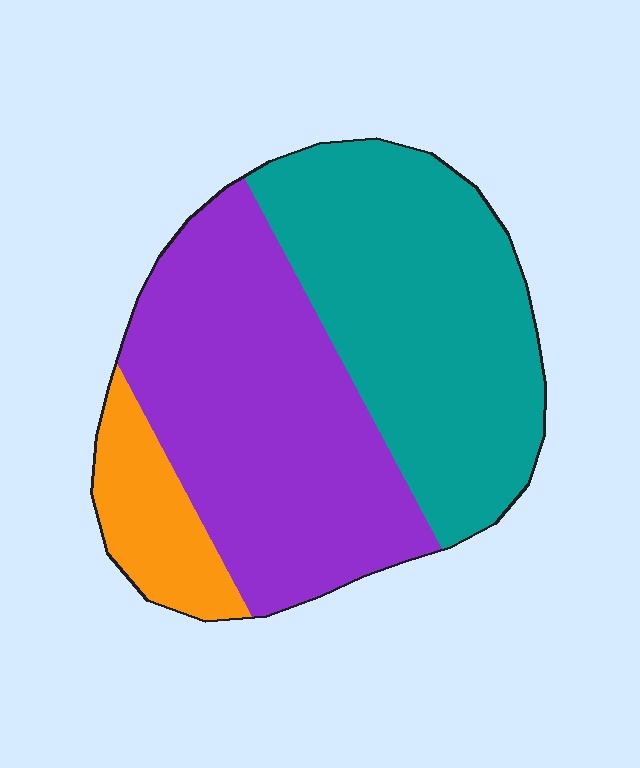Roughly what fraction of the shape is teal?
Teal takes up about two fifths (2/5) of the shape.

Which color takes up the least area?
Orange, at roughly 10%.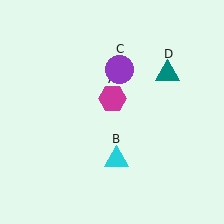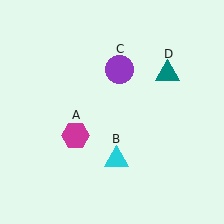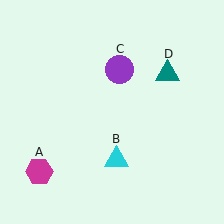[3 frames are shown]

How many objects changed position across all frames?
1 object changed position: magenta hexagon (object A).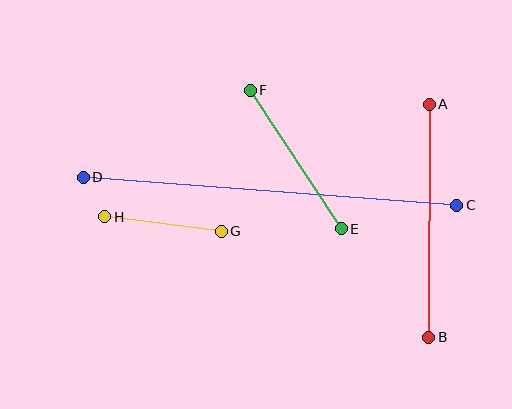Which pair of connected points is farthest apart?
Points C and D are farthest apart.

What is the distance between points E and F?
The distance is approximately 166 pixels.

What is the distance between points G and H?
The distance is approximately 118 pixels.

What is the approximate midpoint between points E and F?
The midpoint is at approximately (296, 159) pixels.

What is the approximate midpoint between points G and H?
The midpoint is at approximately (163, 224) pixels.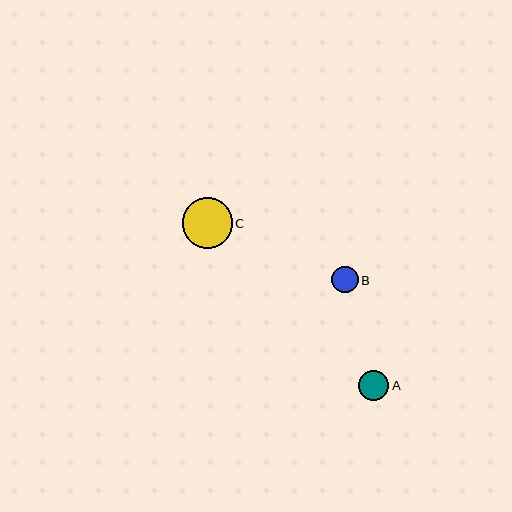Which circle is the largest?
Circle C is the largest with a size of approximately 50 pixels.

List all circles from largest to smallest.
From largest to smallest: C, A, B.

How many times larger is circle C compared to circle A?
Circle C is approximately 1.7 times the size of circle A.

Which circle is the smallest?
Circle B is the smallest with a size of approximately 26 pixels.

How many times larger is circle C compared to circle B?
Circle C is approximately 1.9 times the size of circle B.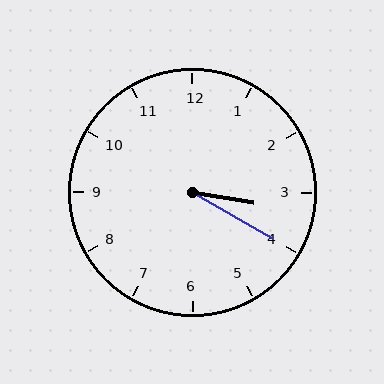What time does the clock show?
3:20.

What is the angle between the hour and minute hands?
Approximately 20 degrees.